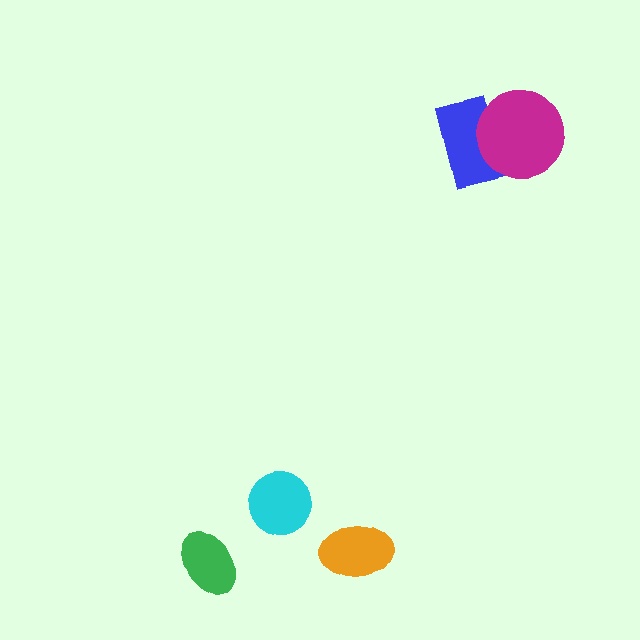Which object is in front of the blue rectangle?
The magenta circle is in front of the blue rectangle.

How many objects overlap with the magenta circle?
1 object overlaps with the magenta circle.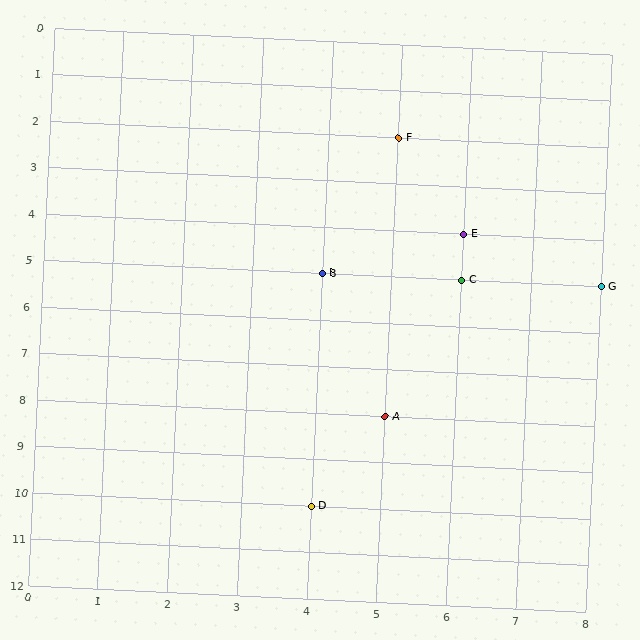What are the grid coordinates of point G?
Point G is at grid coordinates (8, 5).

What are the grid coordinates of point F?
Point F is at grid coordinates (5, 2).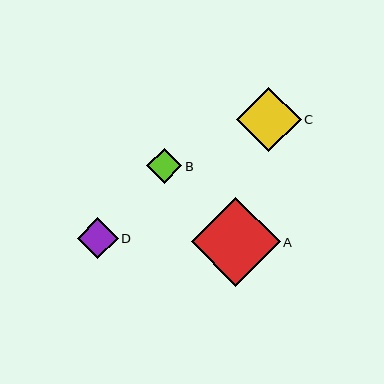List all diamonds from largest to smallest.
From largest to smallest: A, C, D, B.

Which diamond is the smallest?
Diamond B is the smallest with a size of approximately 35 pixels.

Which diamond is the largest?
Diamond A is the largest with a size of approximately 89 pixels.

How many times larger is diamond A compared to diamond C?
Diamond A is approximately 1.4 times the size of diamond C.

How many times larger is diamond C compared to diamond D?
Diamond C is approximately 1.6 times the size of diamond D.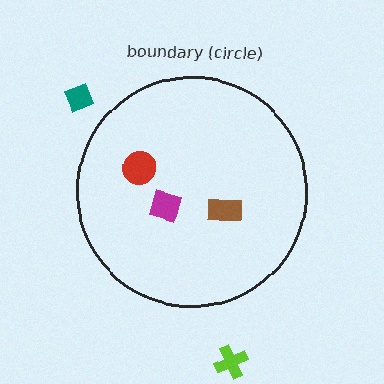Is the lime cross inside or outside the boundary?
Outside.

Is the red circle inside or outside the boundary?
Inside.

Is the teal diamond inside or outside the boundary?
Outside.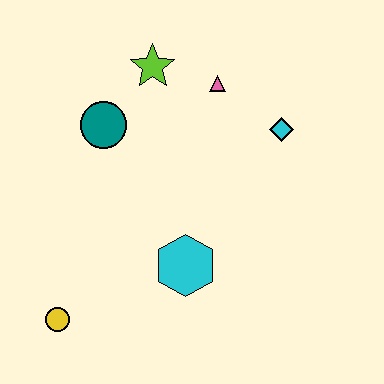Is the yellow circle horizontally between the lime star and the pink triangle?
No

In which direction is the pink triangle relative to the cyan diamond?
The pink triangle is to the left of the cyan diamond.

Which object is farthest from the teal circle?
The yellow circle is farthest from the teal circle.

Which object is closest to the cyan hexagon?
The yellow circle is closest to the cyan hexagon.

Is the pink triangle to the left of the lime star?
No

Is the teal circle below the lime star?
Yes